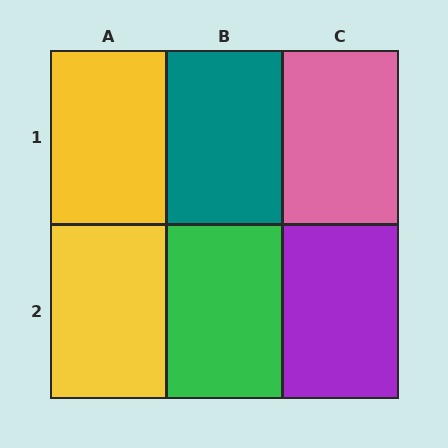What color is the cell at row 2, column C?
Purple.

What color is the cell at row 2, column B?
Green.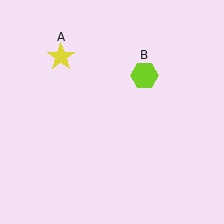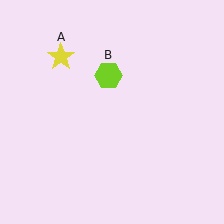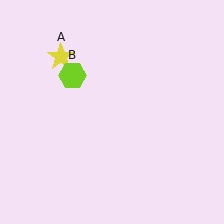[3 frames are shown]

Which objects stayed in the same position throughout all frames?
Yellow star (object A) remained stationary.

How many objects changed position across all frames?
1 object changed position: lime hexagon (object B).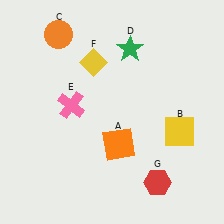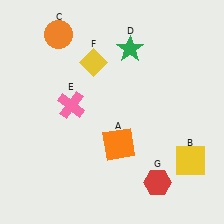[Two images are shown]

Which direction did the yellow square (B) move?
The yellow square (B) moved down.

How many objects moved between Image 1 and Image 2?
1 object moved between the two images.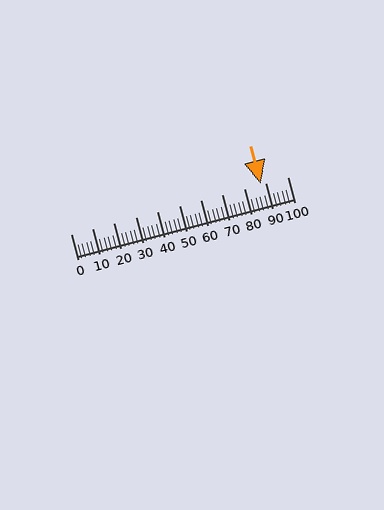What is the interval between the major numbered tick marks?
The major tick marks are spaced 10 units apart.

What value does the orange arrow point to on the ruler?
The orange arrow points to approximately 88.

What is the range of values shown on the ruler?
The ruler shows values from 0 to 100.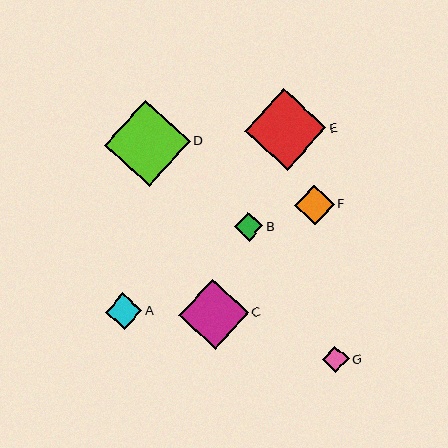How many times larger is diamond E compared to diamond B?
Diamond E is approximately 2.9 times the size of diamond B.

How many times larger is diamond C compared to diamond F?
Diamond C is approximately 1.8 times the size of diamond F.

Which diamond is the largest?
Diamond D is the largest with a size of approximately 86 pixels.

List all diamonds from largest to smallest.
From largest to smallest: D, E, C, F, A, B, G.